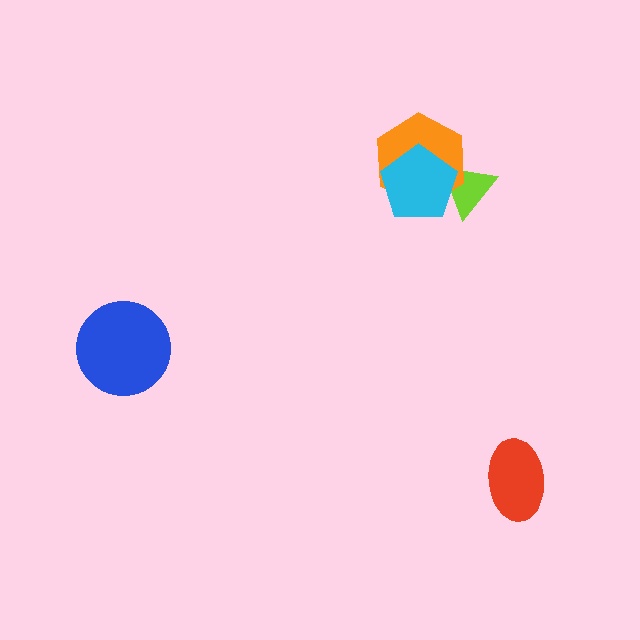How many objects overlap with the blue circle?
0 objects overlap with the blue circle.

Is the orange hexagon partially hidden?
Yes, it is partially covered by another shape.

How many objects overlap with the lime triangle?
2 objects overlap with the lime triangle.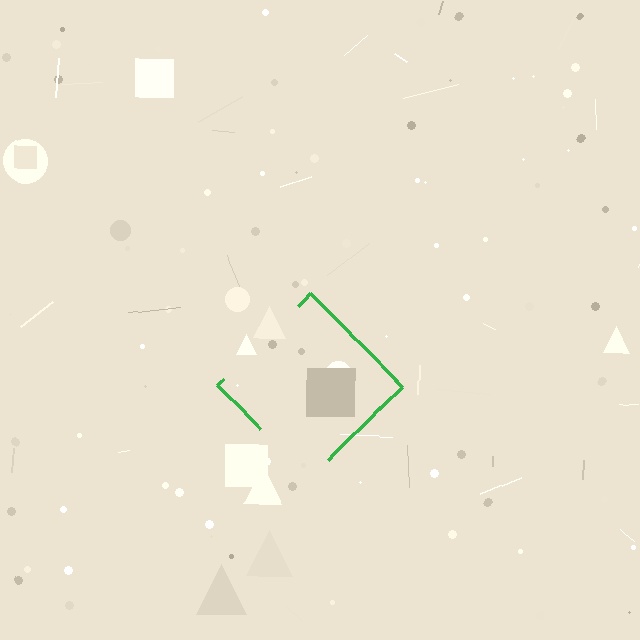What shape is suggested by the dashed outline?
The dashed outline suggests a diamond.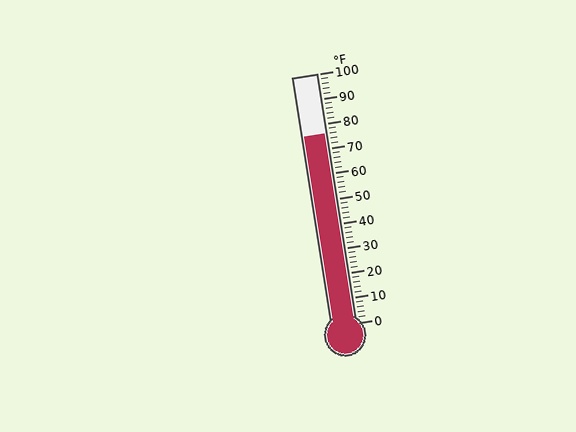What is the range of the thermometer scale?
The thermometer scale ranges from 0°F to 100°F.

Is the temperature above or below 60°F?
The temperature is above 60°F.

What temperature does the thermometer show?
The thermometer shows approximately 76°F.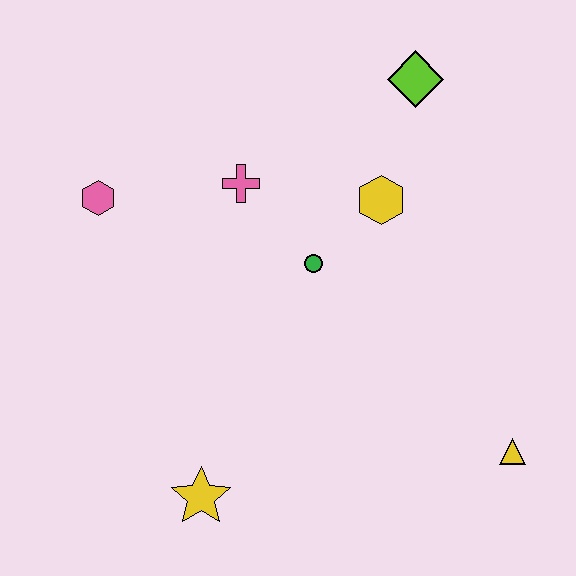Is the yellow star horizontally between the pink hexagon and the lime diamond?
Yes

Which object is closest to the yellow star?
The green circle is closest to the yellow star.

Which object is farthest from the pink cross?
The yellow triangle is farthest from the pink cross.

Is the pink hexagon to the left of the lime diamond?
Yes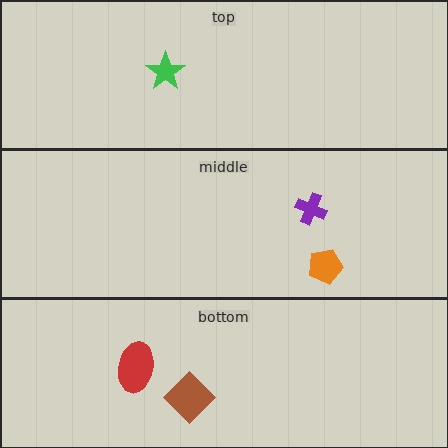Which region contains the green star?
The top region.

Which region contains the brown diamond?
The bottom region.